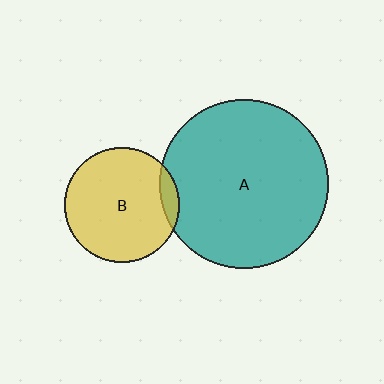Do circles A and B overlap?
Yes.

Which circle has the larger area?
Circle A (teal).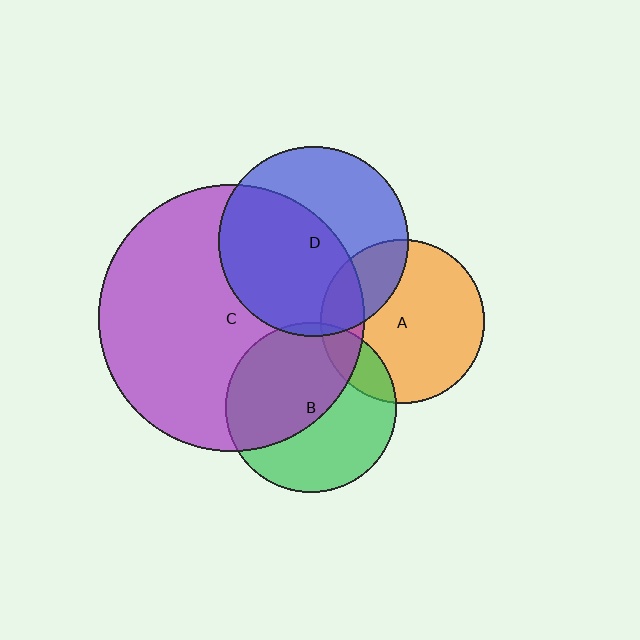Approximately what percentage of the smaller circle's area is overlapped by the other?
Approximately 55%.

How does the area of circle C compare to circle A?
Approximately 2.6 times.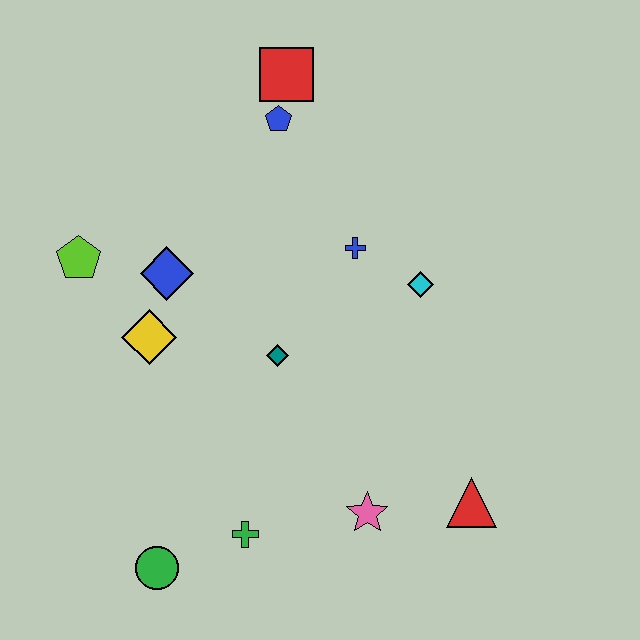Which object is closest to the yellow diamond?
The blue diamond is closest to the yellow diamond.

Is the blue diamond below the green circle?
No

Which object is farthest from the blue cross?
The green circle is farthest from the blue cross.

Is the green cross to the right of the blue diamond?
Yes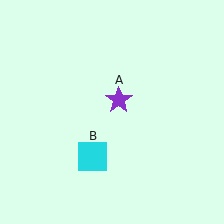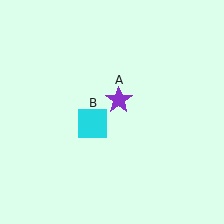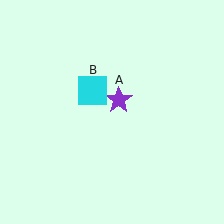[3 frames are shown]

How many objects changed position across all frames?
1 object changed position: cyan square (object B).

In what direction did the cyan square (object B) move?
The cyan square (object B) moved up.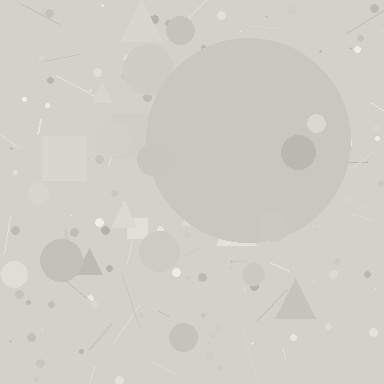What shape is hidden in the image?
A circle is hidden in the image.